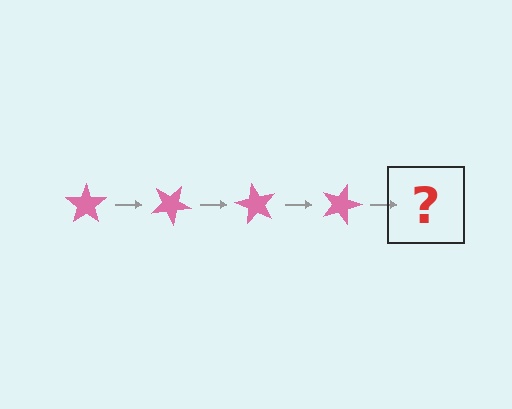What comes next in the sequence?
The next element should be a pink star rotated 120 degrees.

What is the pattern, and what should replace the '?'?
The pattern is that the star rotates 30 degrees each step. The '?' should be a pink star rotated 120 degrees.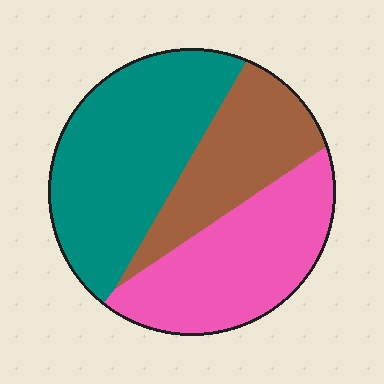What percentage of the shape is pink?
Pink takes up about one third (1/3) of the shape.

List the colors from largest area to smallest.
From largest to smallest: teal, pink, brown.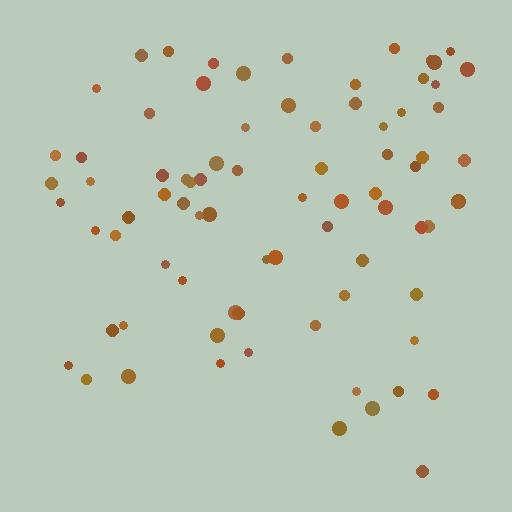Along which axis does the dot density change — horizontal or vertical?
Vertical.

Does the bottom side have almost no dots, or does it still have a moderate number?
Still a moderate number, just noticeably fewer than the top.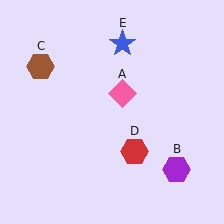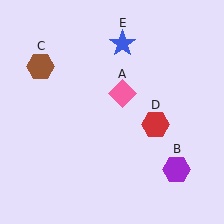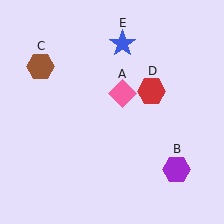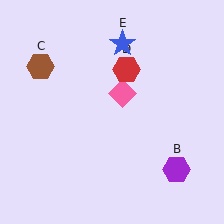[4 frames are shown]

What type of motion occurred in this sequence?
The red hexagon (object D) rotated counterclockwise around the center of the scene.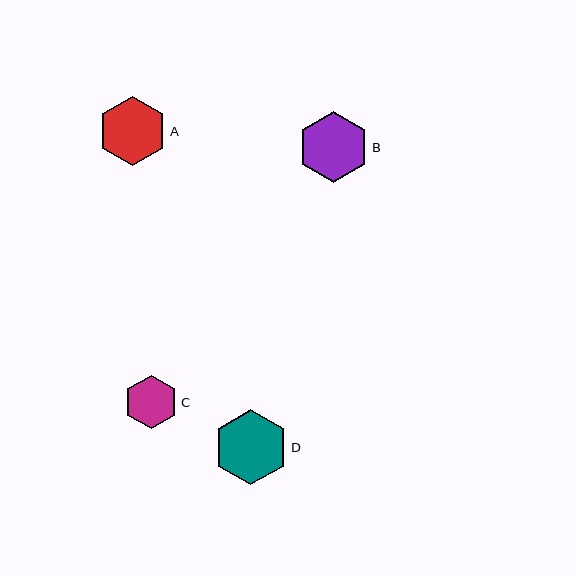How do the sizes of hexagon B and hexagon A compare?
Hexagon B and hexagon A are approximately the same size.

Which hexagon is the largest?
Hexagon D is the largest with a size of approximately 75 pixels.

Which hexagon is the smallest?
Hexagon C is the smallest with a size of approximately 54 pixels.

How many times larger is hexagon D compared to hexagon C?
Hexagon D is approximately 1.4 times the size of hexagon C.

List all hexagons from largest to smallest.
From largest to smallest: D, B, A, C.